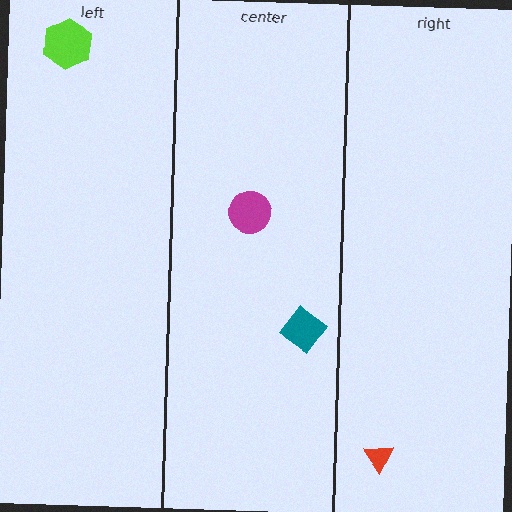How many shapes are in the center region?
2.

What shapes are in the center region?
The magenta circle, the teal diamond.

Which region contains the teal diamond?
The center region.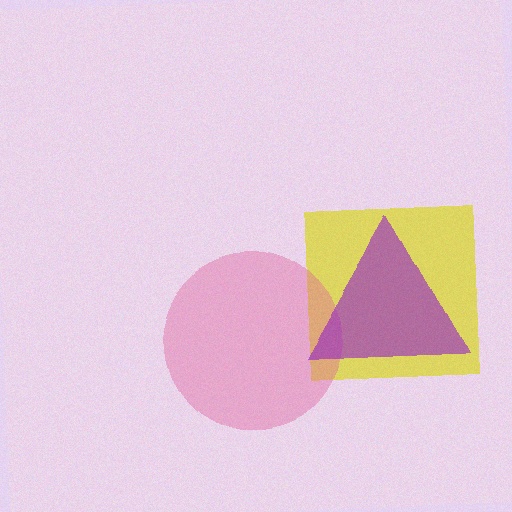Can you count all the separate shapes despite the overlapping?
Yes, there are 3 separate shapes.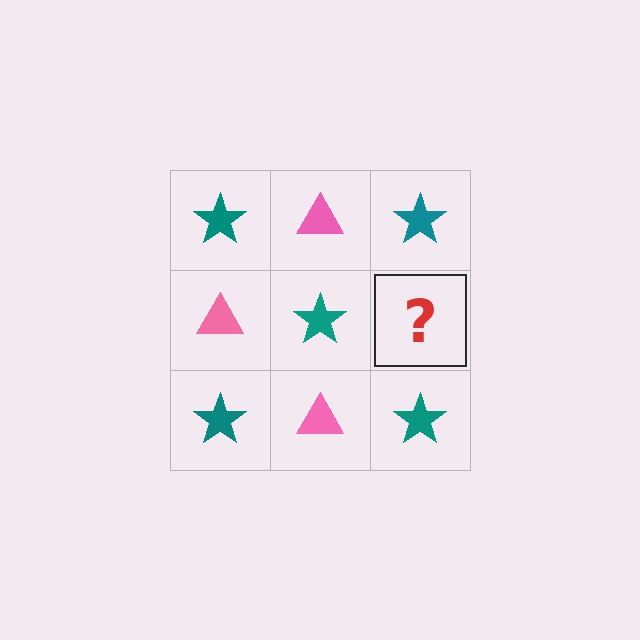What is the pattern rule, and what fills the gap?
The rule is that it alternates teal star and pink triangle in a checkerboard pattern. The gap should be filled with a pink triangle.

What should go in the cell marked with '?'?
The missing cell should contain a pink triangle.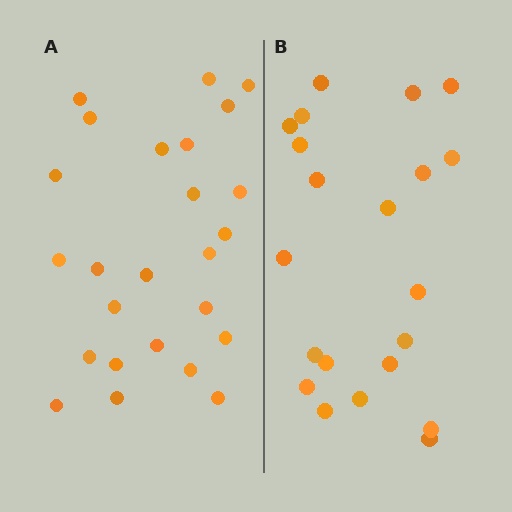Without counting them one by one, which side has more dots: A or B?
Region A (the left region) has more dots.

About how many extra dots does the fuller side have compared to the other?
Region A has about 4 more dots than region B.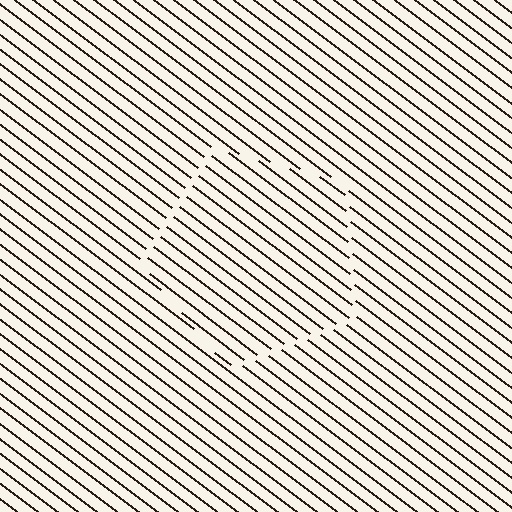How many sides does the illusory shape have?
5 sides — the line-ends trace a pentagon.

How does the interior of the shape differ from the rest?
The interior of the shape contains the same grating, shifted by half a period — the contour is defined by the phase discontinuity where line-ends from the inner and outer gratings abut.